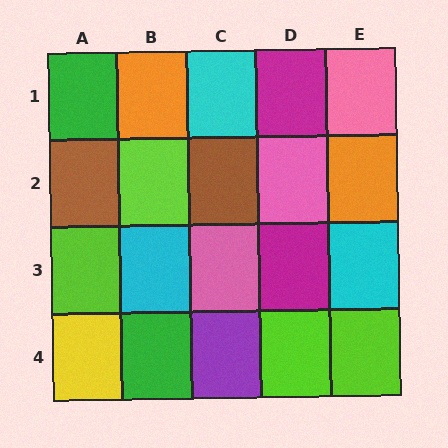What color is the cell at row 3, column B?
Cyan.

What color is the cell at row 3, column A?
Lime.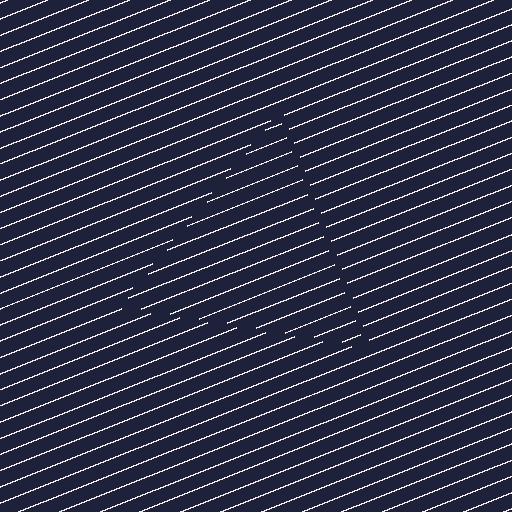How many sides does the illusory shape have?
3 sides — the line-ends trace a triangle.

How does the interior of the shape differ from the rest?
The interior of the shape contains the same grating, shifted by half a period — the contour is defined by the phase discontinuity where line-ends from the inner and outer gratings abut.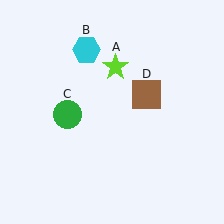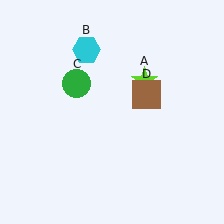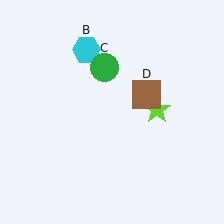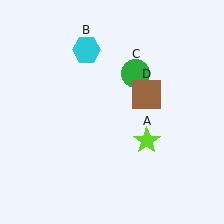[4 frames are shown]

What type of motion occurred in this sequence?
The lime star (object A), green circle (object C) rotated clockwise around the center of the scene.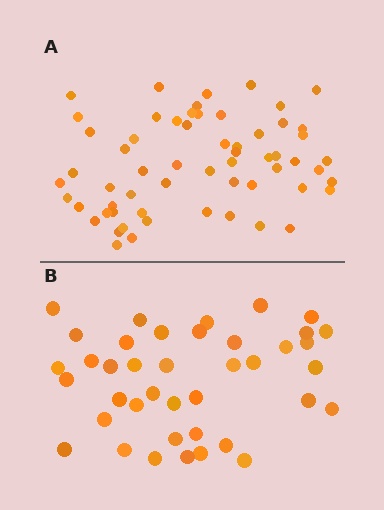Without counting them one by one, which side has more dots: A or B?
Region A (the top region) has more dots.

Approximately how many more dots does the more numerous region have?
Region A has approximately 20 more dots than region B.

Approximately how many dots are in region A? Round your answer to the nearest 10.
About 60 dots.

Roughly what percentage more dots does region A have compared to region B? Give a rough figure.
About 50% more.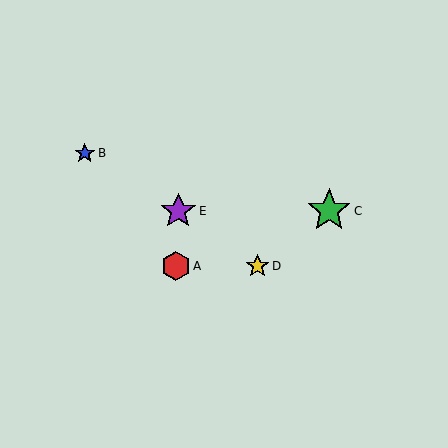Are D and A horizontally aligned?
Yes, both are at y≈266.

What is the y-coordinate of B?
Object B is at y≈153.